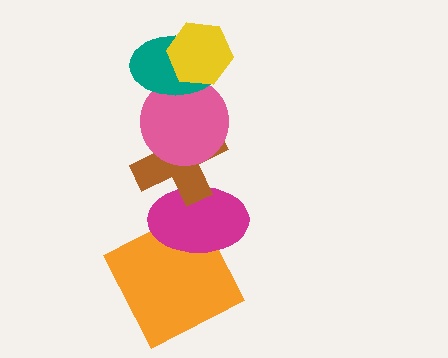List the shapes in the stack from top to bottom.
From top to bottom: the yellow hexagon, the teal ellipse, the pink circle, the brown cross, the magenta ellipse, the orange square.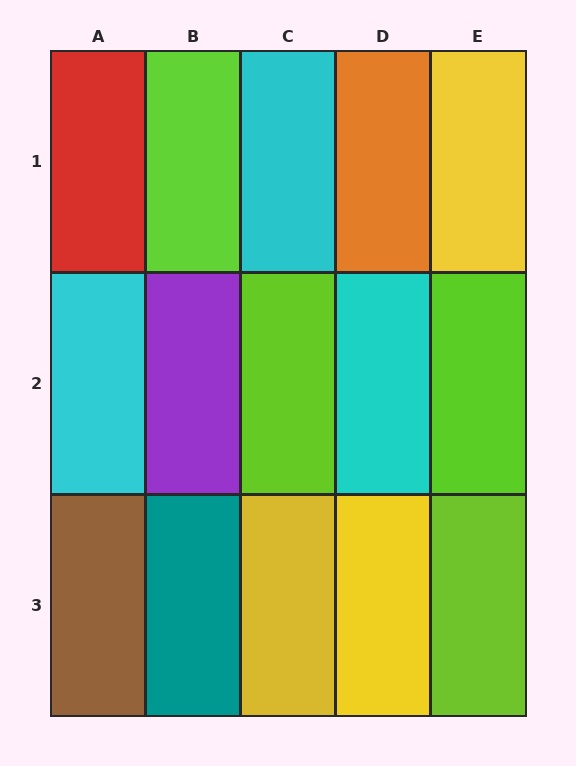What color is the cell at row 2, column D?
Cyan.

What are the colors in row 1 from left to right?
Red, lime, cyan, orange, yellow.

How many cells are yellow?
3 cells are yellow.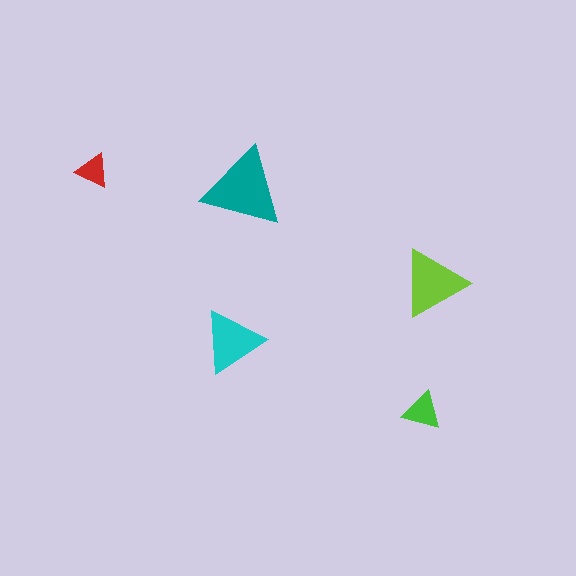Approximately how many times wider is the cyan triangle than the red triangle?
About 2 times wider.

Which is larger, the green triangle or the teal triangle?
The teal one.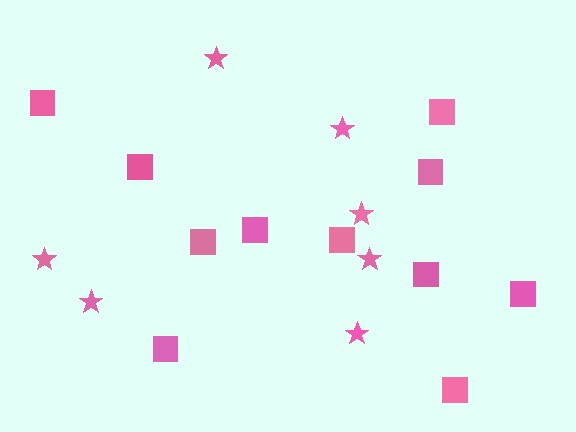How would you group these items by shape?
There are 2 groups: one group of squares (11) and one group of stars (7).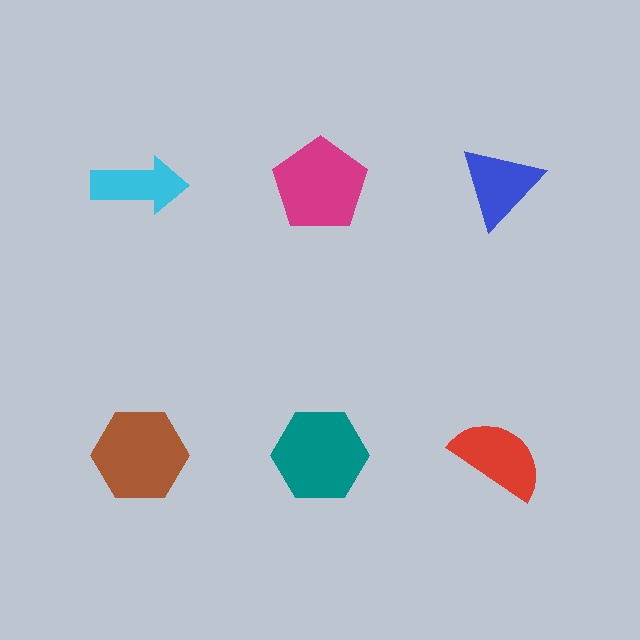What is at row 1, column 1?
A cyan arrow.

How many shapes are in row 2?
3 shapes.